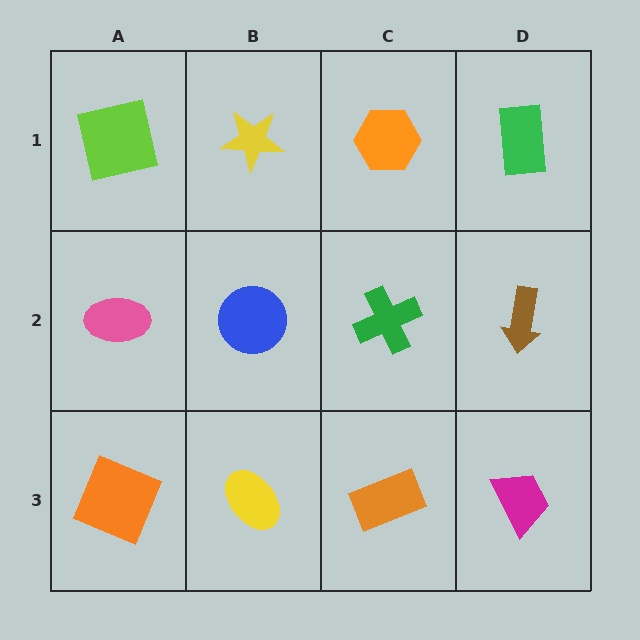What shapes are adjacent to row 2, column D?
A green rectangle (row 1, column D), a magenta trapezoid (row 3, column D), a green cross (row 2, column C).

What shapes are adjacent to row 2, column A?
A lime square (row 1, column A), an orange square (row 3, column A), a blue circle (row 2, column B).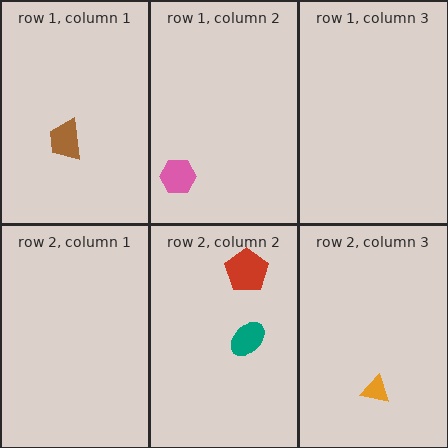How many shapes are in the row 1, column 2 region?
1.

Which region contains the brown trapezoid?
The row 1, column 1 region.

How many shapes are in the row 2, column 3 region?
1.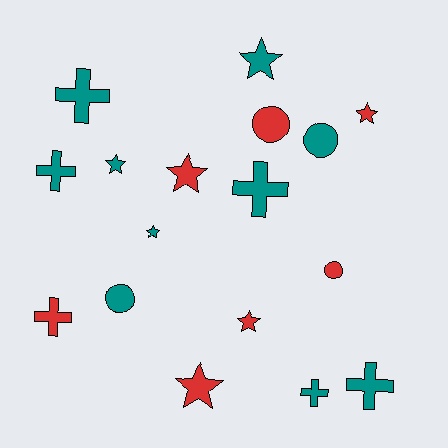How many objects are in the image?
There are 17 objects.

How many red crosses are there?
There is 1 red cross.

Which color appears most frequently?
Teal, with 10 objects.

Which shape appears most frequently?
Star, with 7 objects.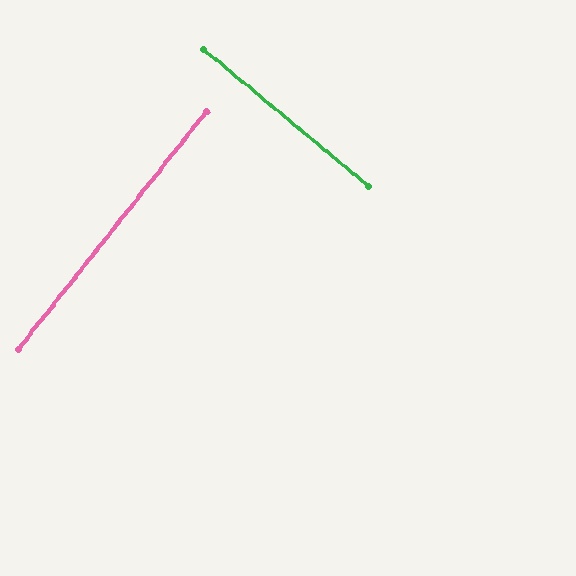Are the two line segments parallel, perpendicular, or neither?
Perpendicular — they meet at approximately 89°.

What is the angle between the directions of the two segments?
Approximately 89 degrees.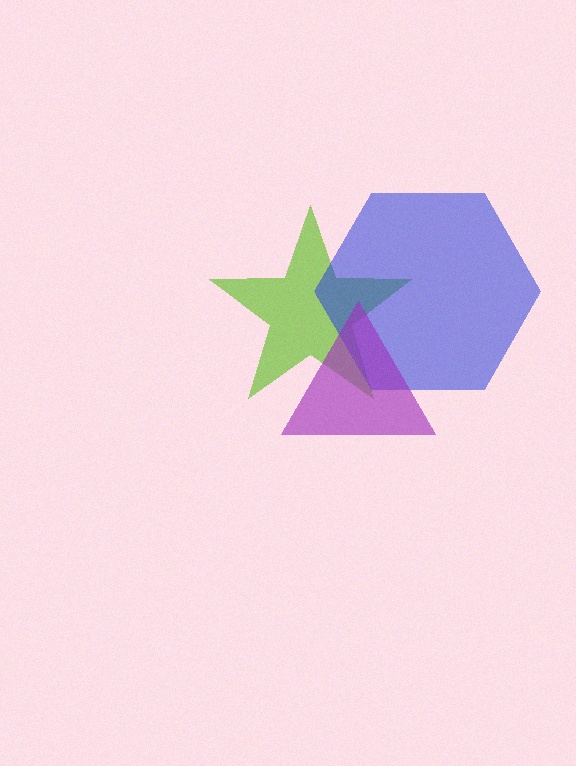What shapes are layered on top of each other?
The layered shapes are: a lime star, a blue hexagon, a purple triangle.